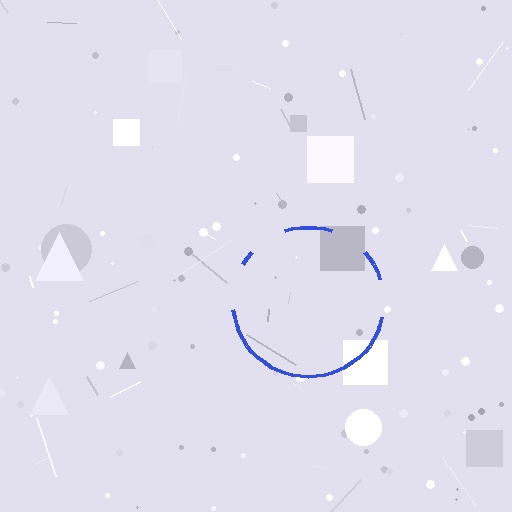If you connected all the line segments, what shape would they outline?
They would outline a circle.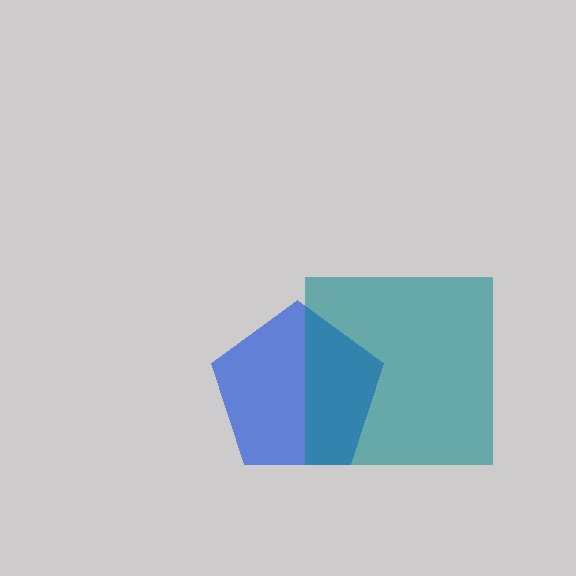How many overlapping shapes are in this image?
There are 2 overlapping shapes in the image.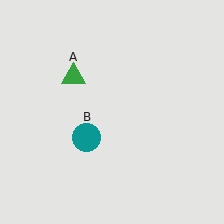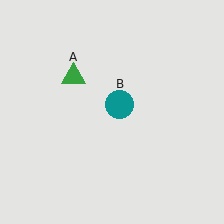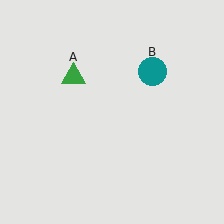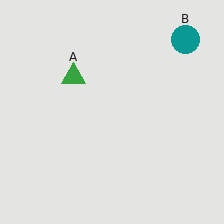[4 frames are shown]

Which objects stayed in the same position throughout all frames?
Green triangle (object A) remained stationary.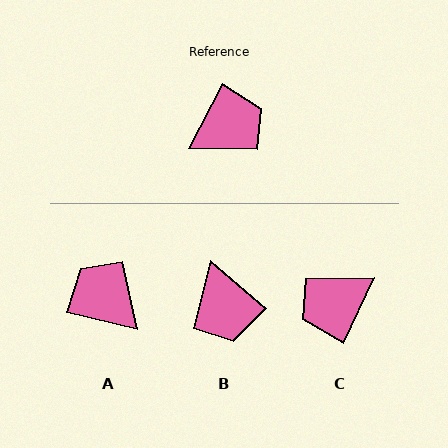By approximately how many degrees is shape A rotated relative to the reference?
Approximately 104 degrees counter-clockwise.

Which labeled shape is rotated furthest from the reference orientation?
C, about 178 degrees away.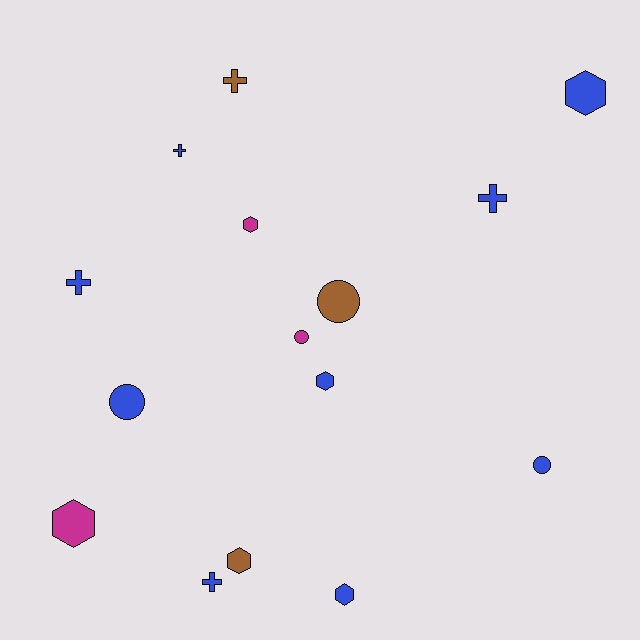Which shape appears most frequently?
Hexagon, with 6 objects.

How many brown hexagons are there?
There is 1 brown hexagon.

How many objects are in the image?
There are 15 objects.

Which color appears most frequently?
Blue, with 9 objects.